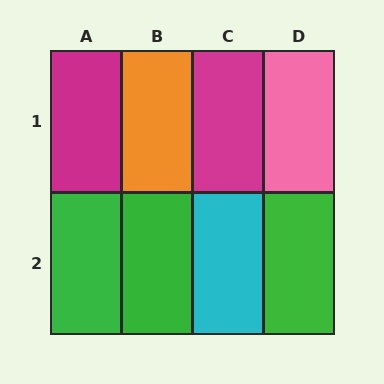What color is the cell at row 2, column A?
Green.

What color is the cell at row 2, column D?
Green.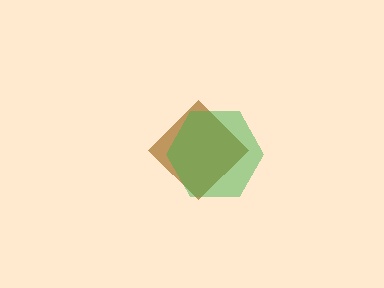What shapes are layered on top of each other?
The layered shapes are: a brown diamond, a green hexagon.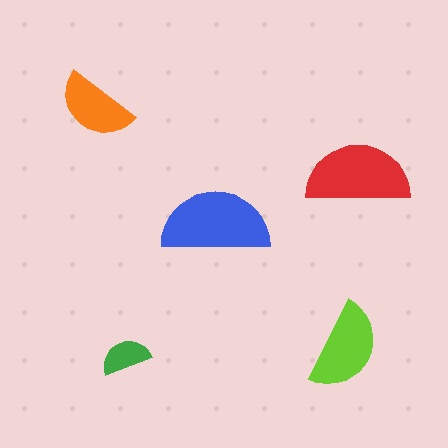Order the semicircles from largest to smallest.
the blue one, the red one, the lime one, the orange one, the green one.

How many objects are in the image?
There are 5 objects in the image.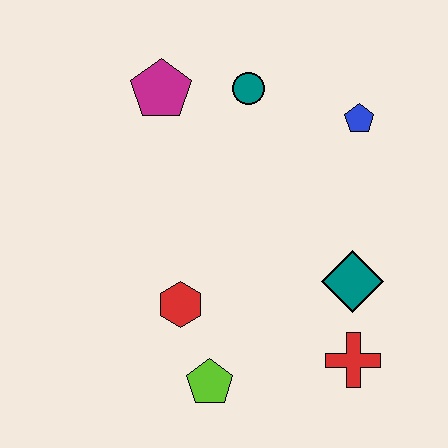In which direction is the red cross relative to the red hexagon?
The red cross is to the right of the red hexagon.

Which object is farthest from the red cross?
The magenta pentagon is farthest from the red cross.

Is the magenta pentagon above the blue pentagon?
Yes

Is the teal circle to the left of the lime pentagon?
No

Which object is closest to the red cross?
The teal diamond is closest to the red cross.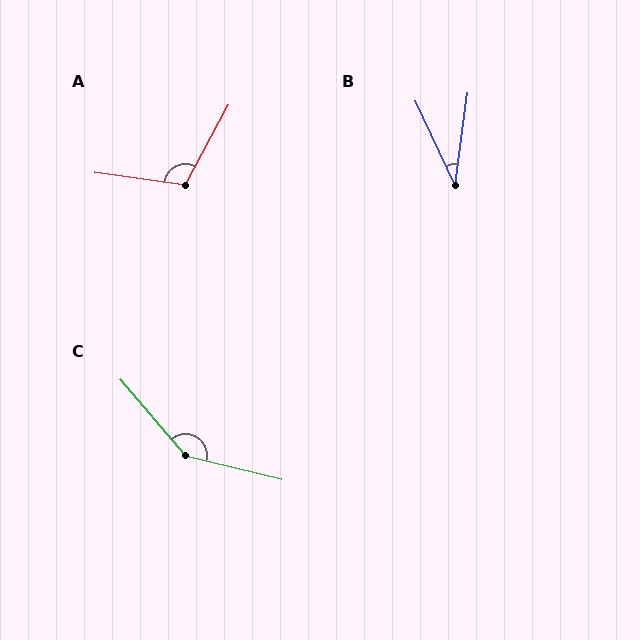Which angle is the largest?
C, at approximately 144 degrees.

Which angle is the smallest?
B, at approximately 33 degrees.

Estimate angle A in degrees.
Approximately 110 degrees.